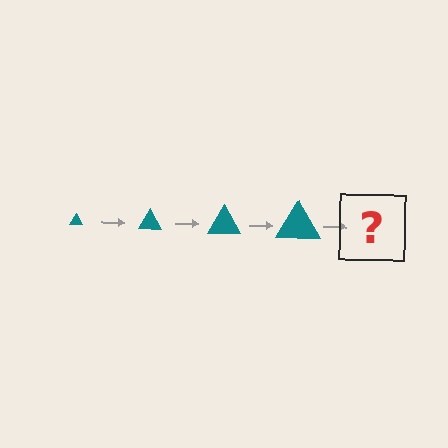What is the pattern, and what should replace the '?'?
The pattern is that the triangle gets progressively larger each step. The '?' should be a teal triangle, larger than the previous one.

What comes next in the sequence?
The next element should be a teal triangle, larger than the previous one.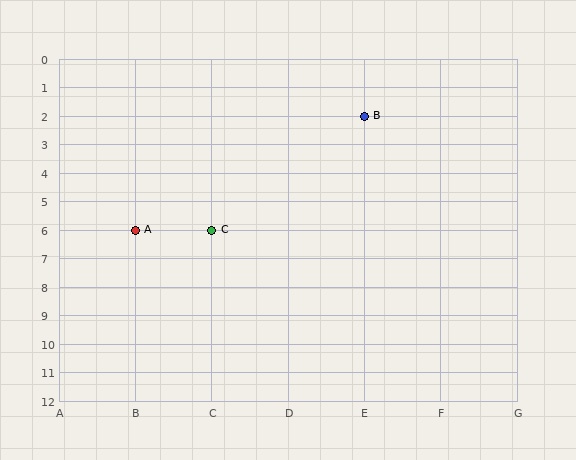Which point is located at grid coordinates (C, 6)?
Point C is at (C, 6).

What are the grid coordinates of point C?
Point C is at grid coordinates (C, 6).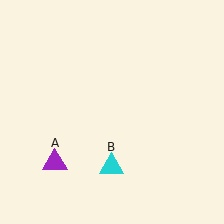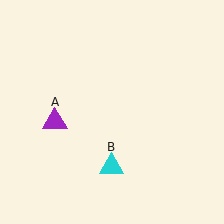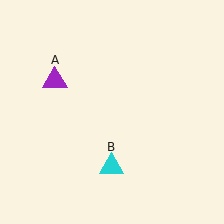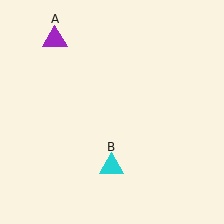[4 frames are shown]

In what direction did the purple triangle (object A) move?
The purple triangle (object A) moved up.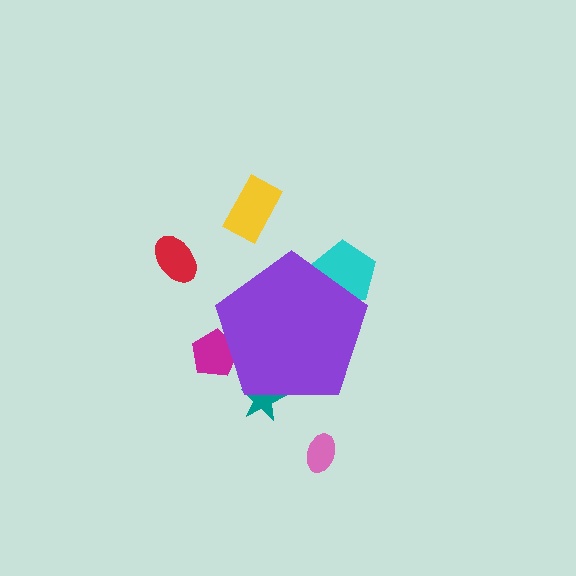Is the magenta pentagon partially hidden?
Yes, the magenta pentagon is partially hidden behind the purple pentagon.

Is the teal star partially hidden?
Yes, the teal star is partially hidden behind the purple pentagon.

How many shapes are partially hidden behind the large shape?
3 shapes are partially hidden.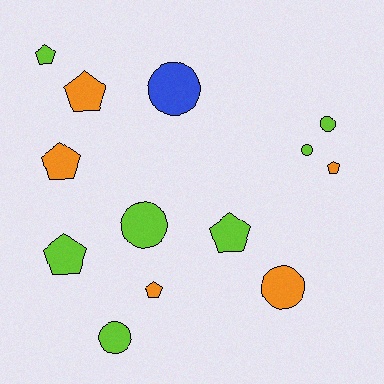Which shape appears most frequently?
Pentagon, with 7 objects.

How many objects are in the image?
There are 13 objects.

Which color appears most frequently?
Lime, with 7 objects.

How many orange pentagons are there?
There are 4 orange pentagons.